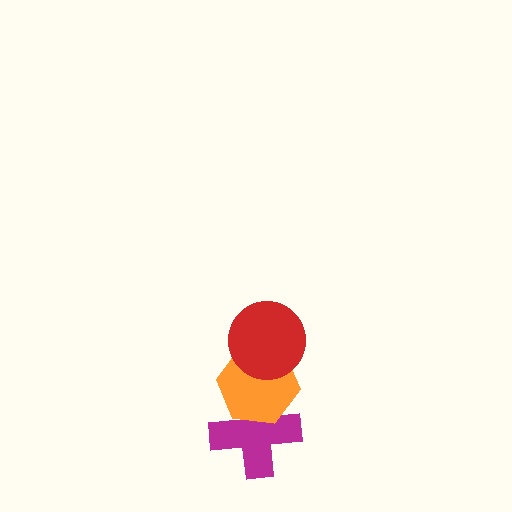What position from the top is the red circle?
The red circle is 1st from the top.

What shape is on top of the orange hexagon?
The red circle is on top of the orange hexagon.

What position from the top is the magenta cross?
The magenta cross is 3rd from the top.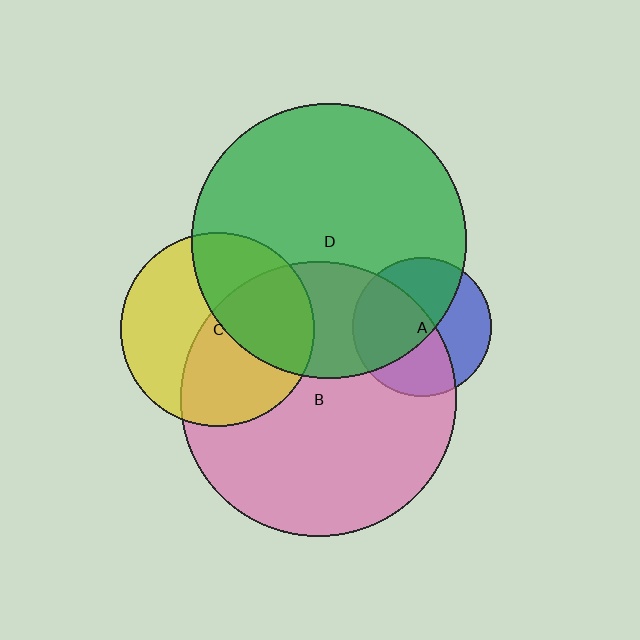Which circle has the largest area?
Circle B (pink).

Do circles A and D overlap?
Yes.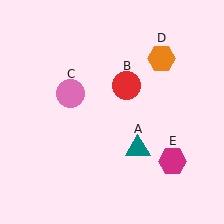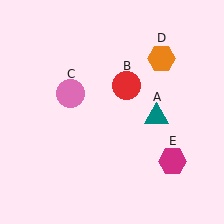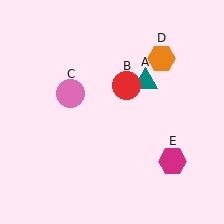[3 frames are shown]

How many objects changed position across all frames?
1 object changed position: teal triangle (object A).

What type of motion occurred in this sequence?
The teal triangle (object A) rotated counterclockwise around the center of the scene.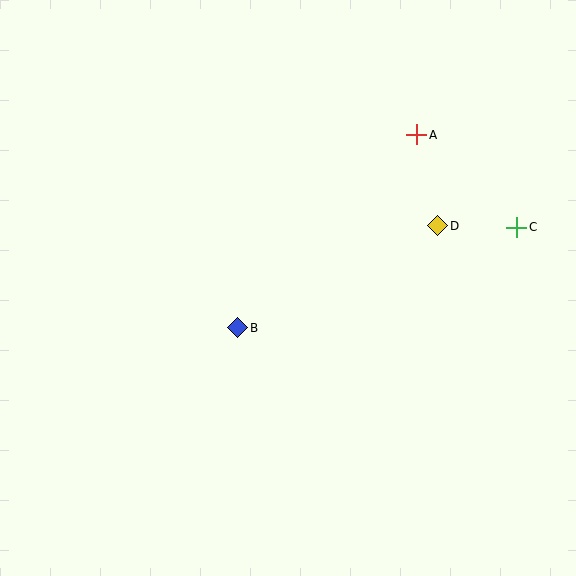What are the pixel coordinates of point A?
Point A is at (417, 135).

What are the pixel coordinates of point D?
Point D is at (438, 226).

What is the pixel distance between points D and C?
The distance between D and C is 79 pixels.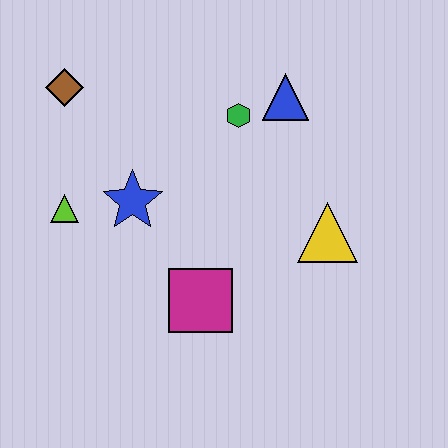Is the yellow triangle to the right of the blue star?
Yes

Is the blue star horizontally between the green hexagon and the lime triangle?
Yes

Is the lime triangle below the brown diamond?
Yes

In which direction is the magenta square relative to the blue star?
The magenta square is below the blue star.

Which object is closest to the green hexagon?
The blue triangle is closest to the green hexagon.